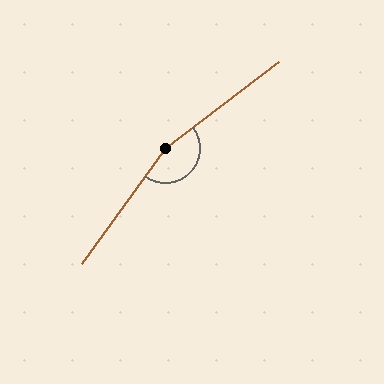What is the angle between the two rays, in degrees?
Approximately 163 degrees.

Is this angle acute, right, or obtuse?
It is obtuse.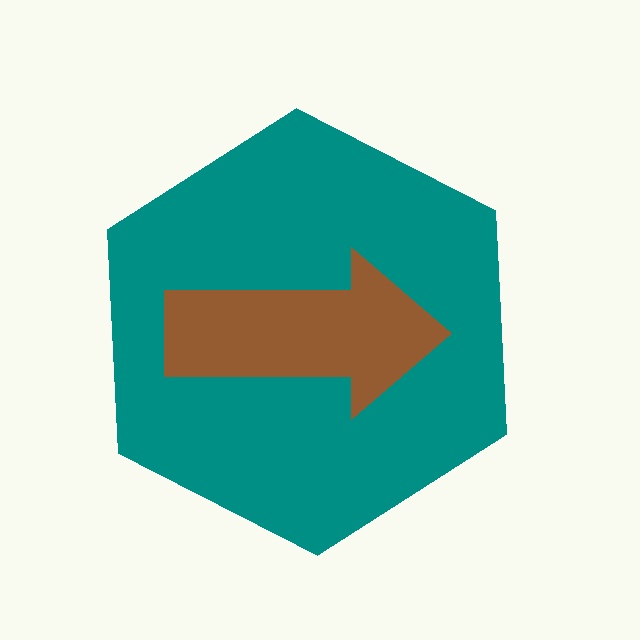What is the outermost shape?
The teal hexagon.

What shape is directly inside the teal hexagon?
The brown arrow.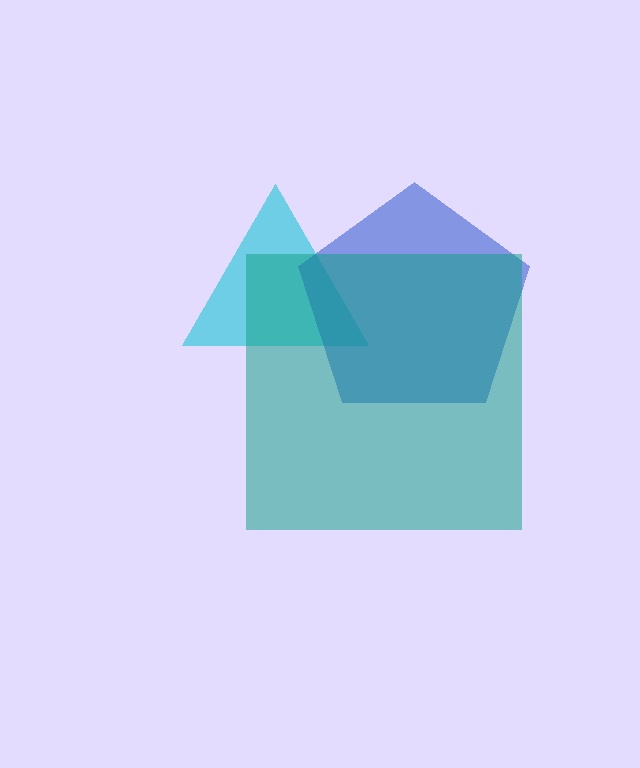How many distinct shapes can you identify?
There are 3 distinct shapes: a cyan triangle, a blue pentagon, a teal square.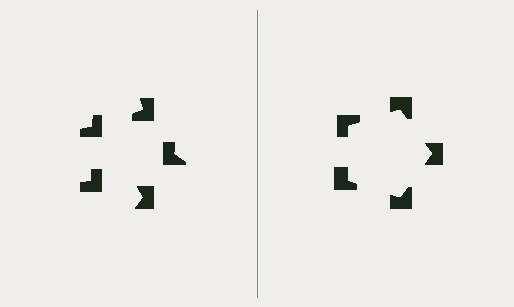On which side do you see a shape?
An illusory pentagon appears on the right side. On the left side the wedge cuts are rotated, so no coherent shape forms.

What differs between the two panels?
The notched squares are positioned identically on both sides; only the wedge orientations differ. On the right they align to a pentagon; on the left they are misaligned.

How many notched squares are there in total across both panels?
10 — 5 on each side.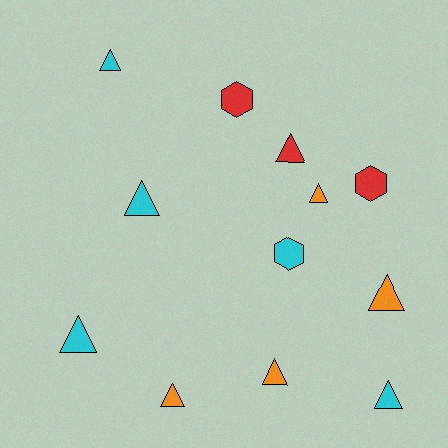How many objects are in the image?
There are 12 objects.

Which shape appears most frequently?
Triangle, with 9 objects.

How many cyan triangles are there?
There are 4 cyan triangles.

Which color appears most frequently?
Cyan, with 5 objects.